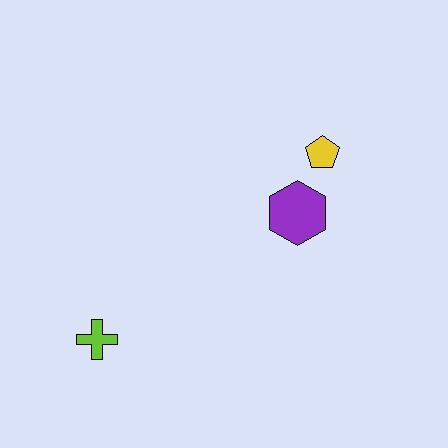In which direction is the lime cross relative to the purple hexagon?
The lime cross is to the left of the purple hexagon.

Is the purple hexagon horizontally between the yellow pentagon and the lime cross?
Yes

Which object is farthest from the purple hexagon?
The lime cross is farthest from the purple hexagon.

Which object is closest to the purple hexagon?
The yellow pentagon is closest to the purple hexagon.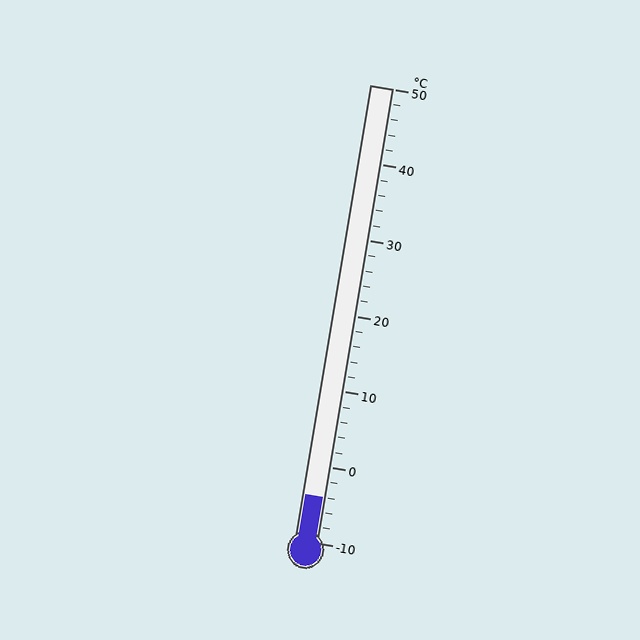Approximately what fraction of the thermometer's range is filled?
The thermometer is filled to approximately 10% of its range.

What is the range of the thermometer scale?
The thermometer scale ranges from -10°C to 50°C.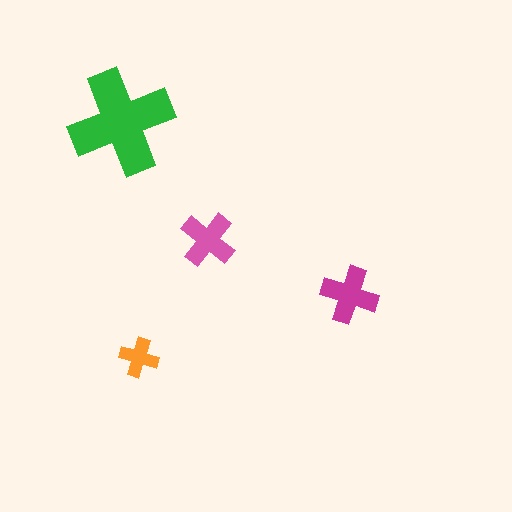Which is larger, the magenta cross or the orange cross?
The magenta one.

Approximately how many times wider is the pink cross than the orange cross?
About 1.5 times wider.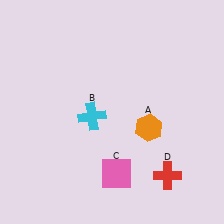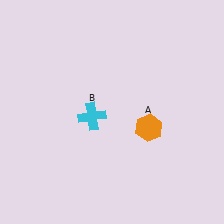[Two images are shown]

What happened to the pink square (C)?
The pink square (C) was removed in Image 2. It was in the bottom-right area of Image 1.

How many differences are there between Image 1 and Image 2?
There are 2 differences between the two images.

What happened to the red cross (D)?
The red cross (D) was removed in Image 2. It was in the bottom-right area of Image 1.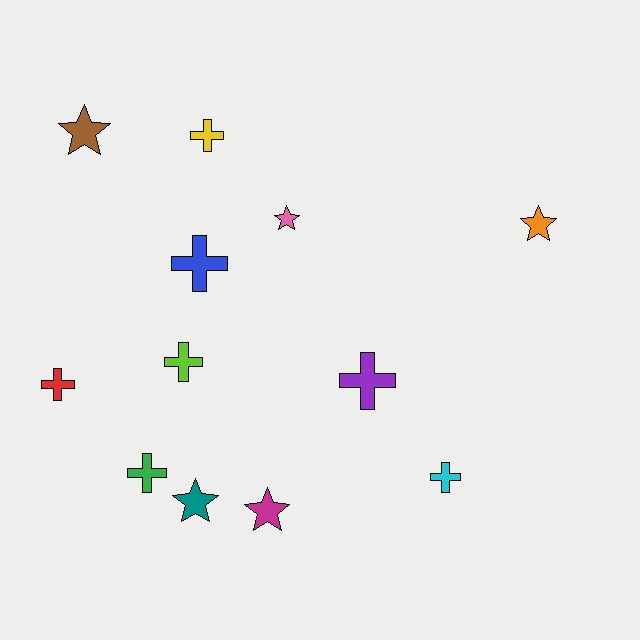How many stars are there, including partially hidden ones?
There are 5 stars.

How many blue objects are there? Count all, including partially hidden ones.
There is 1 blue object.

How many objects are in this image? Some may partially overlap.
There are 12 objects.